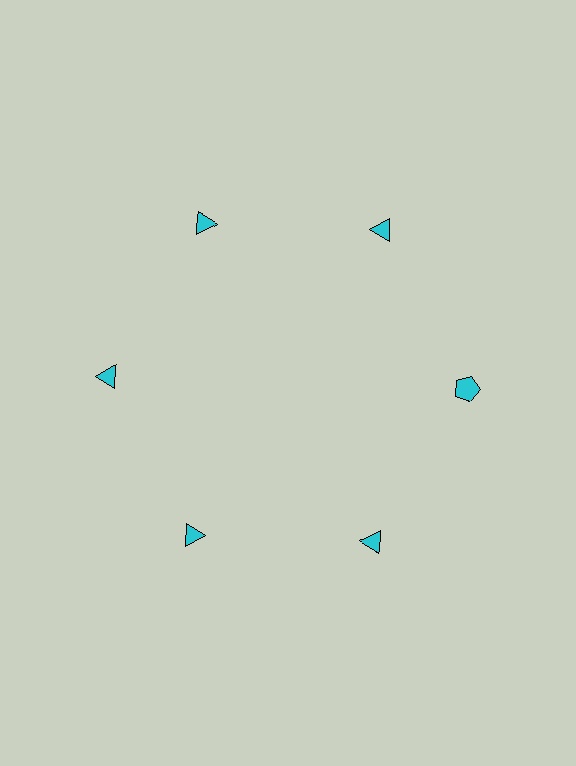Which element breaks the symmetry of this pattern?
The cyan pentagon at roughly the 3 o'clock position breaks the symmetry. All other shapes are cyan triangles.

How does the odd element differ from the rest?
It has a different shape: pentagon instead of triangle.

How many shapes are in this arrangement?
There are 6 shapes arranged in a ring pattern.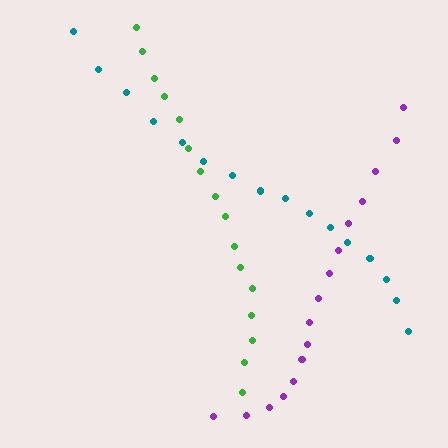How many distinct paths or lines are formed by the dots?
There are 3 distinct paths.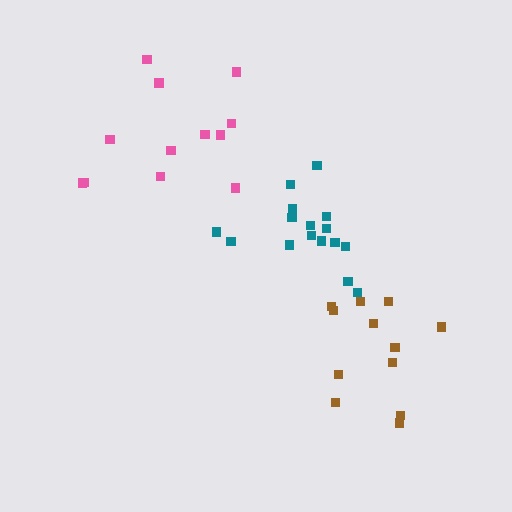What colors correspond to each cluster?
The clusters are colored: brown, teal, pink.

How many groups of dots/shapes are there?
There are 3 groups.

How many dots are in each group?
Group 1: 12 dots, Group 2: 16 dots, Group 3: 12 dots (40 total).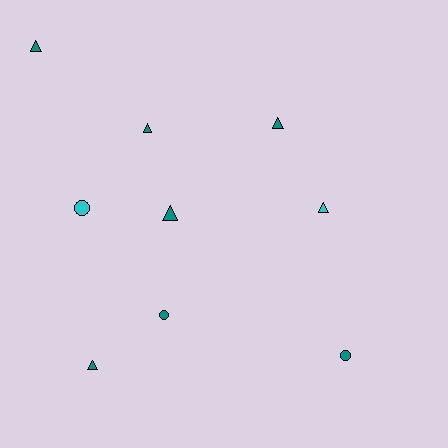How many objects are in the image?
There are 9 objects.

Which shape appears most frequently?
Triangle, with 6 objects.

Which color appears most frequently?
Teal, with 7 objects.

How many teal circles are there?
There are 2 teal circles.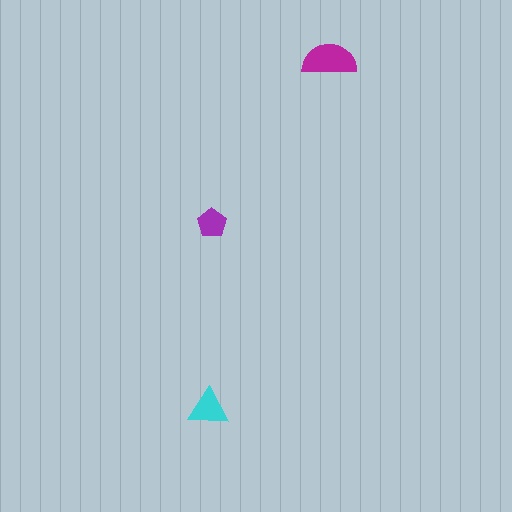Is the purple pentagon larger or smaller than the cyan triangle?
Smaller.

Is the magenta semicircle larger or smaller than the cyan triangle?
Larger.